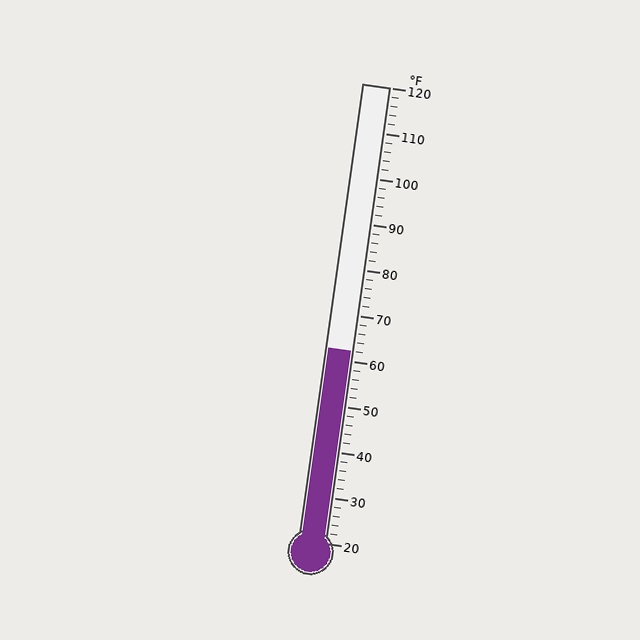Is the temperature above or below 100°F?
The temperature is below 100°F.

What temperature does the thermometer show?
The thermometer shows approximately 62°F.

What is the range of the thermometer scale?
The thermometer scale ranges from 20°F to 120°F.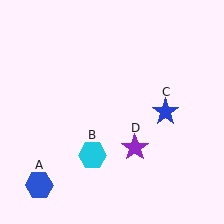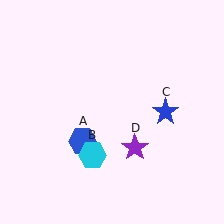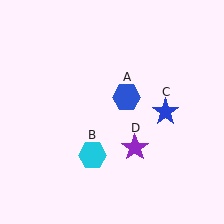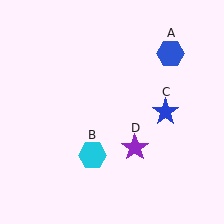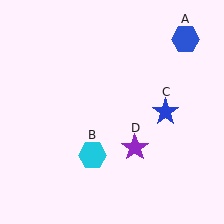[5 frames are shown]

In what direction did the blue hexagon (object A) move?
The blue hexagon (object A) moved up and to the right.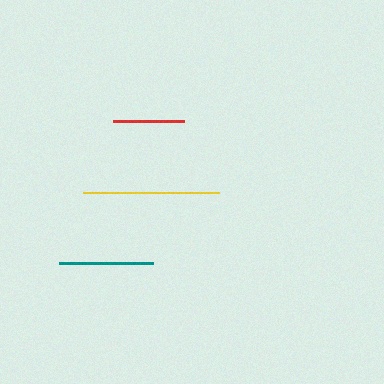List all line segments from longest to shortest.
From longest to shortest: yellow, teal, red.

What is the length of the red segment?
The red segment is approximately 71 pixels long.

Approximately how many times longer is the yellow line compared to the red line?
The yellow line is approximately 1.9 times the length of the red line.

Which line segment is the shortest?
The red line is the shortest at approximately 71 pixels.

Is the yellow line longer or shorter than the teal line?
The yellow line is longer than the teal line.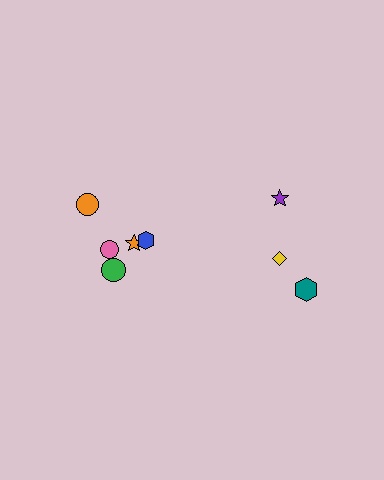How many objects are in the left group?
There are 5 objects.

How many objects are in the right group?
There are 3 objects.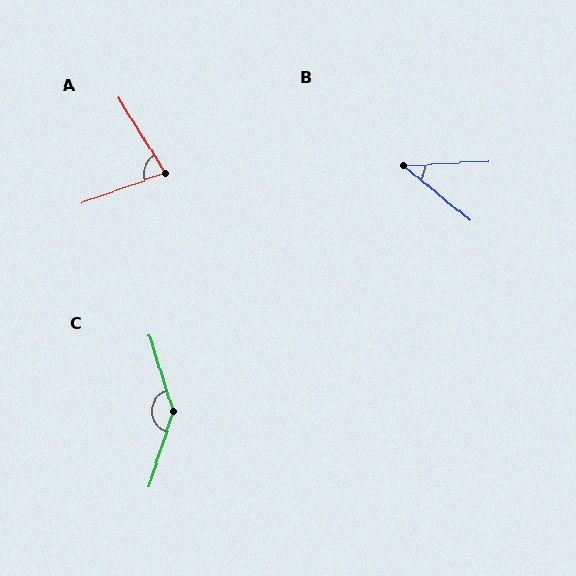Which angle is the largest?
C, at approximately 145 degrees.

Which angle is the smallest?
B, at approximately 43 degrees.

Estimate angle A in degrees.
Approximately 78 degrees.